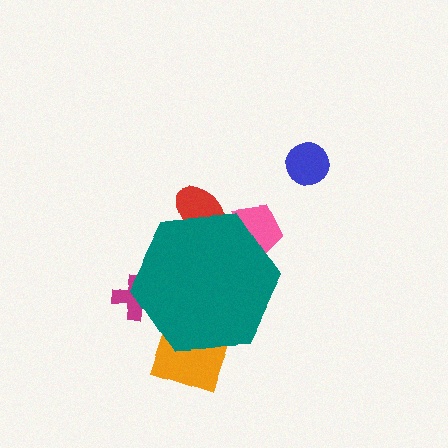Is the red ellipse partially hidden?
Yes, the red ellipse is partially hidden behind the teal hexagon.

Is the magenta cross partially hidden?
Yes, the magenta cross is partially hidden behind the teal hexagon.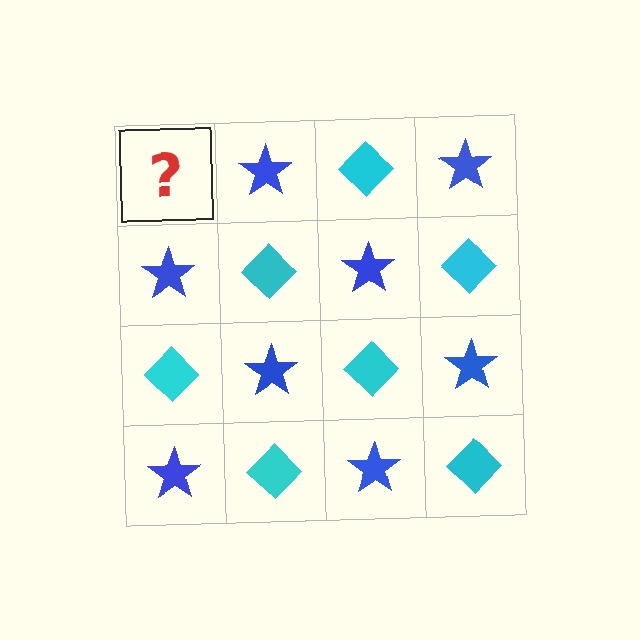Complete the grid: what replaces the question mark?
The question mark should be replaced with a cyan diamond.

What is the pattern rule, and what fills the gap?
The rule is that it alternates cyan diamond and blue star in a checkerboard pattern. The gap should be filled with a cyan diamond.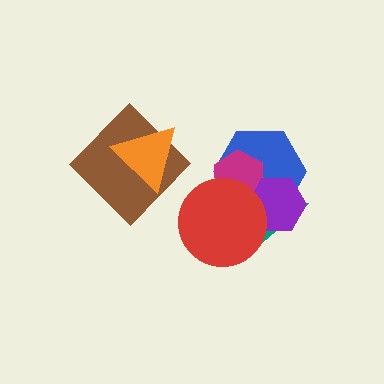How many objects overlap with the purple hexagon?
4 objects overlap with the purple hexagon.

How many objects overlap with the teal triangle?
4 objects overlap with the teal triangle.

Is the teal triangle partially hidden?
Yes, it is partially covered by another shape.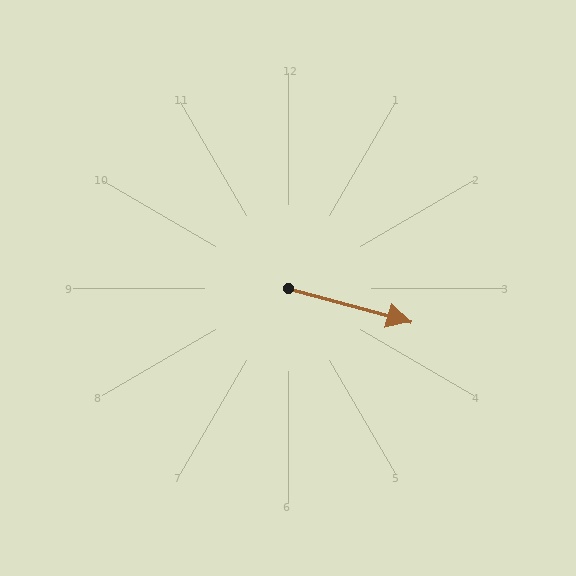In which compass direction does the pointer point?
East.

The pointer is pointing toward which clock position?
Roughly 4 o'clock.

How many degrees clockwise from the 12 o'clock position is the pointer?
Approximately 105 degrees.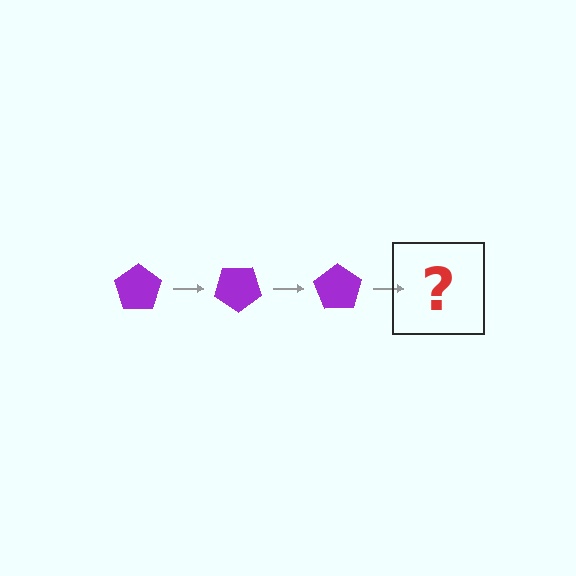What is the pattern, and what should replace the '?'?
The pattern is that the pentagon rotates 35 degrees each step. The '?' should be a purple pentagon rotated 105 degrees.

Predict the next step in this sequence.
The next step is a purple pentagon rotated 105 degrees.